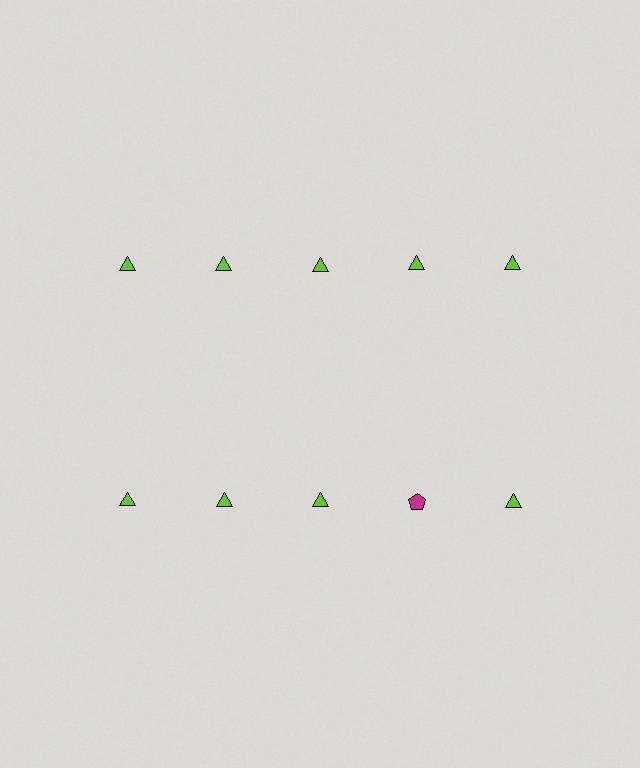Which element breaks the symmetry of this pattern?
The magenta pentagon in the second row, second from right column breaks the symmetry. All other shapes are lime triangles.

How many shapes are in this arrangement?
There are 10 shapes arranged in a grid pattern.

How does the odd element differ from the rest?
It differs in both color (magenta instead of lime) and shape (pentagon instead of triangle).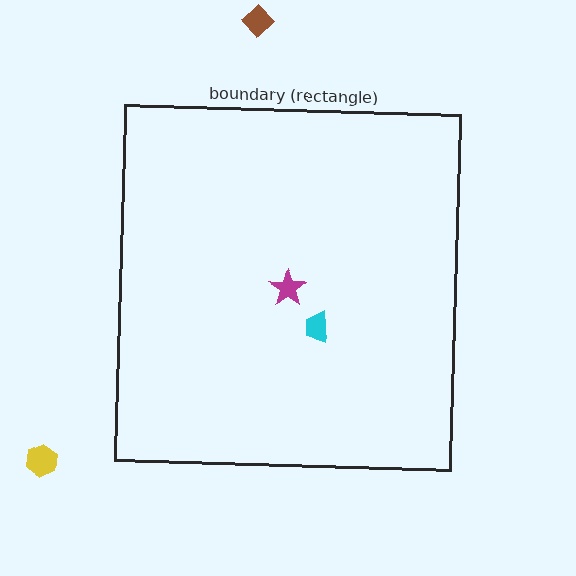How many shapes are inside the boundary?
2 inside, 2 outside.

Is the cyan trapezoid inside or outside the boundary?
Inside.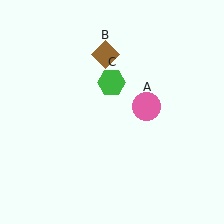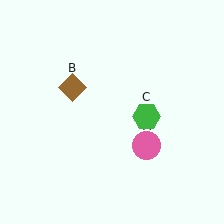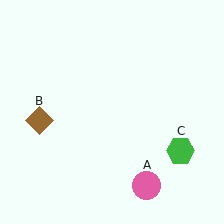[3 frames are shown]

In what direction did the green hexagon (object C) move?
The green hexagon (object C) moved down and to the right.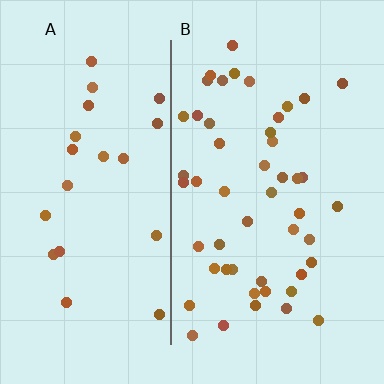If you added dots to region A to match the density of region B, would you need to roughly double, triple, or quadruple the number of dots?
Approximately double.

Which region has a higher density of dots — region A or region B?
B (the right).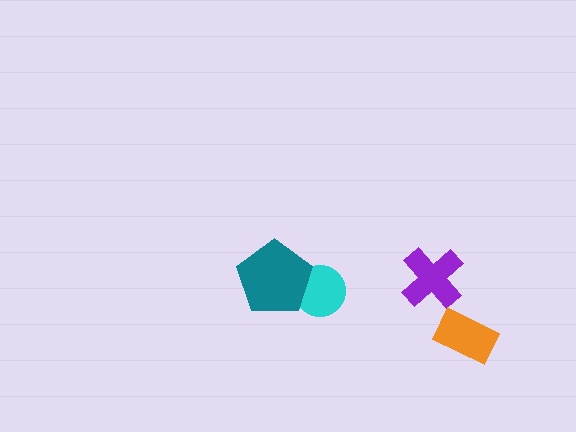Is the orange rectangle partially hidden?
No, no other shape covers it.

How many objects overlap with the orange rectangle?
0 objects overlap with the orange rectangle.